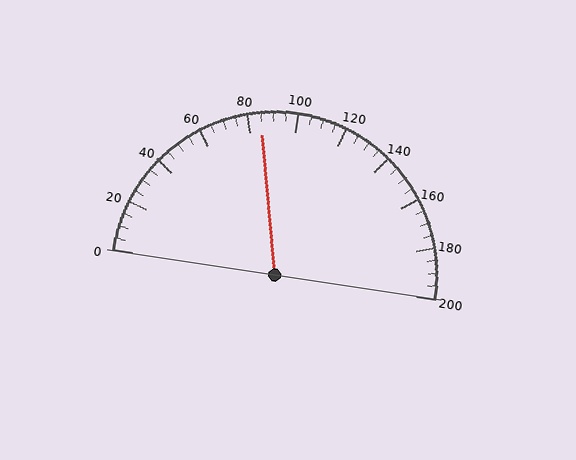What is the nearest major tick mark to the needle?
The nearest major tick mark is 80.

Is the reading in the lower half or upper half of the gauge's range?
The reading is in the lower half of the range (0 to 200).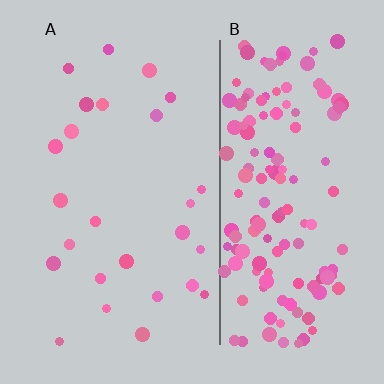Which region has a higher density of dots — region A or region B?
B (the right).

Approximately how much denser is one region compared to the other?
Approximately 5.8× — region B over region A.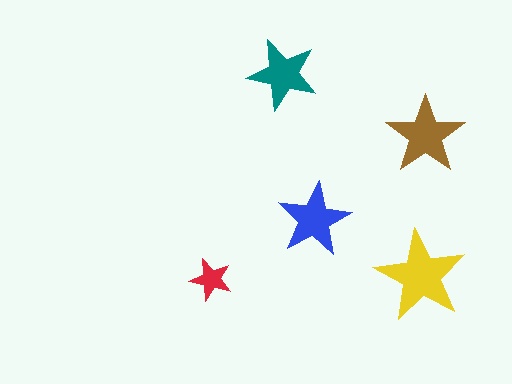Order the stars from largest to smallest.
the yellow one, the brown one, the blue one, the teal one, the red one.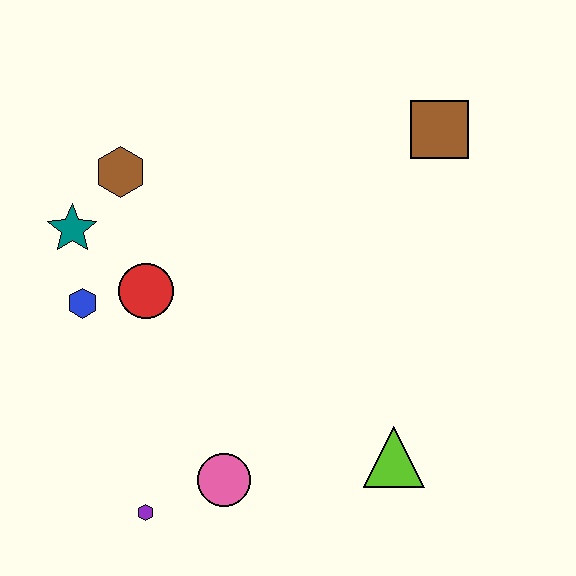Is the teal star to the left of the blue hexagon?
Yes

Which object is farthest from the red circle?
The brown square is farthest from the red circle.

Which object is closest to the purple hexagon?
The pink circle is closest to the purple hexagon.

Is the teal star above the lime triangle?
Yes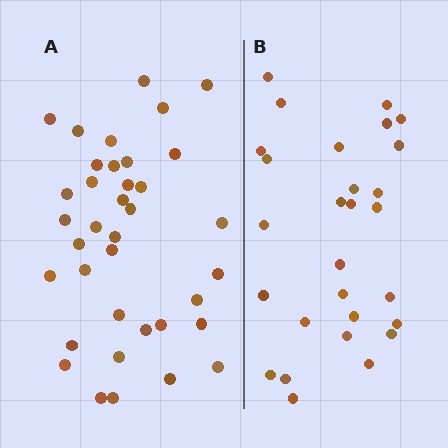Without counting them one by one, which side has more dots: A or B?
Region A (the left region) has more dots.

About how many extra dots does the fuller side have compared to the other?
Region A has roughly 8 or so more dots than region B.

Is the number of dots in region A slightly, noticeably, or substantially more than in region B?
Region A has noticeably more, but not dramatically so. The ratio is roughly 1.3 to 1.